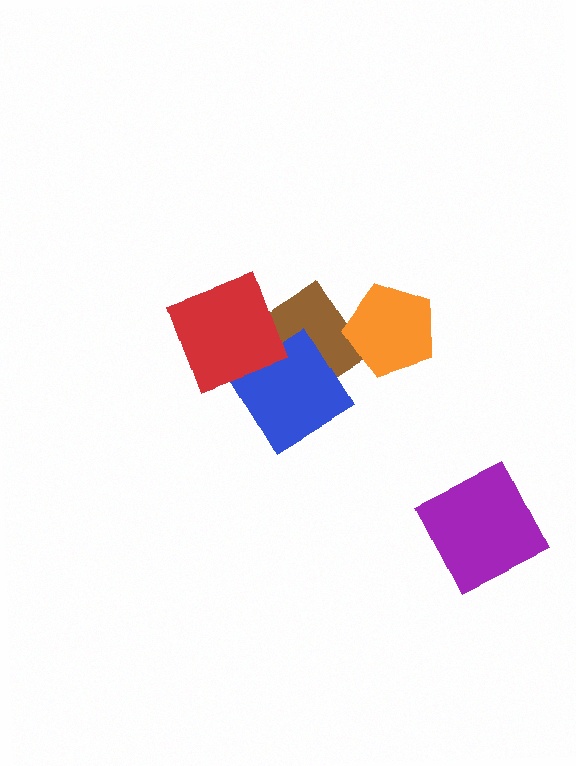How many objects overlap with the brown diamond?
2 objects overlap with the brown diamond.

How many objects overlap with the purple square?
0 objects overlap with the purple square.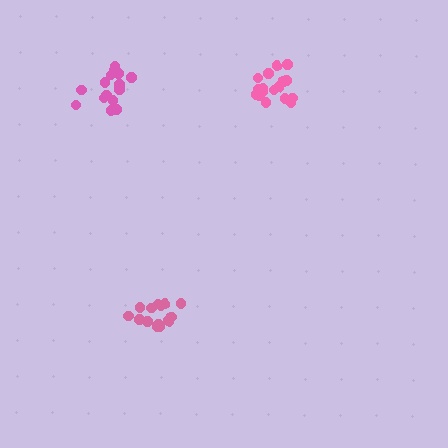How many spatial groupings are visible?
There are 3 spatial groupings.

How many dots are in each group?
Group 1: 18 dots, Group 2: 14 dots, Group 3: 16 dots (48 total).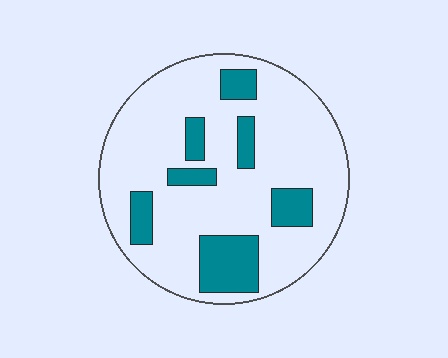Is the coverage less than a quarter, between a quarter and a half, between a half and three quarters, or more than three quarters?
Less than a quarter.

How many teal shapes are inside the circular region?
7.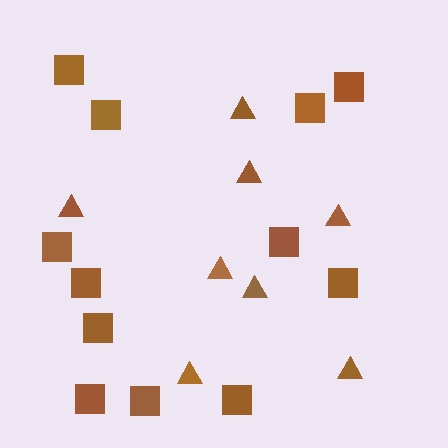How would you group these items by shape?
There are 2 groups: one group of squares (12) and one group of triangles (8).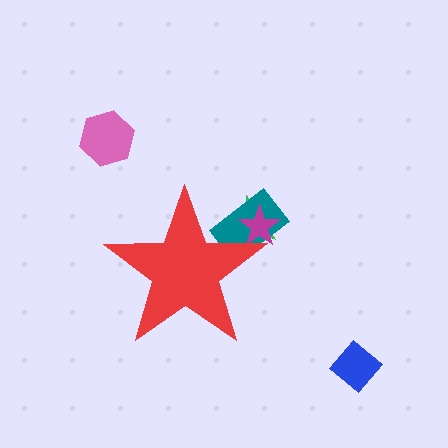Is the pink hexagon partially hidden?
No, the pink hexagon is fully visible.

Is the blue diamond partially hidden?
No, the blue diamond is fully visible.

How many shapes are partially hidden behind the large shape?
3 shapes are partially hidden.